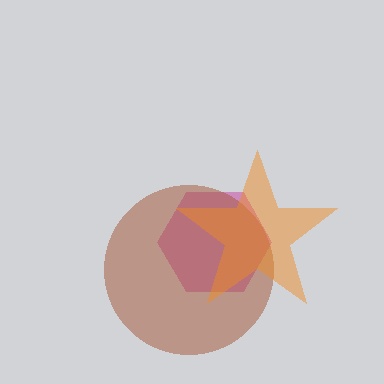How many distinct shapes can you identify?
There are 3 distinct shapes: a magenta hexagon, a brown circle, an orange star.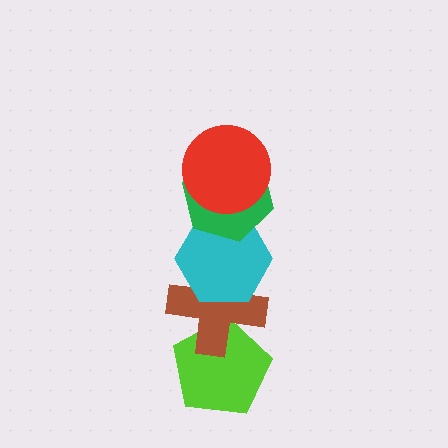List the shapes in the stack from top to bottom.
From top to bottom: the red circle, the green hexagon, the cyan hexagon, the brown cross, the lime pentagon.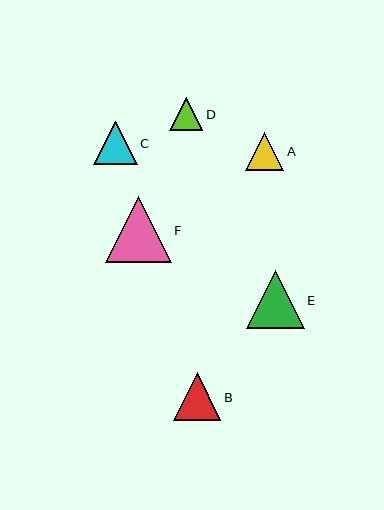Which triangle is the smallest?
Triangle D is the smallest with a size of approximately 33 pixels.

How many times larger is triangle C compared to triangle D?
Triangle C is approximately 1.3 times the size of triangle D.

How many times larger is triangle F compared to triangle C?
Triangle F is approximately 1.5 times the size of triangle C.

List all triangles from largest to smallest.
From largest to smallest: F, E, B, C, A, D.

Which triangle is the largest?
Triangle F is the largest with a size of approximately 66 pixels.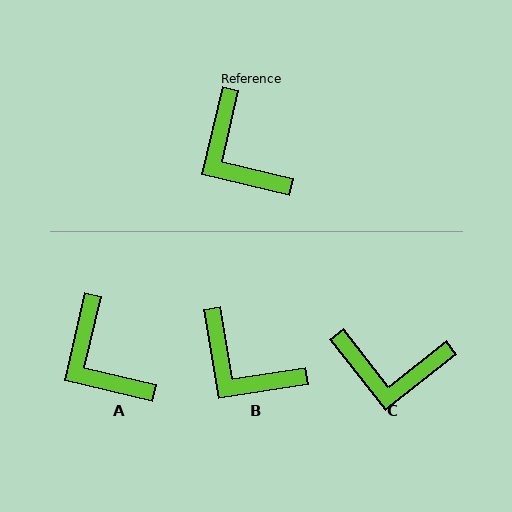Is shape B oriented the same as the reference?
No, it is off by about 22 degrees.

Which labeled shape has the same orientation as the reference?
A.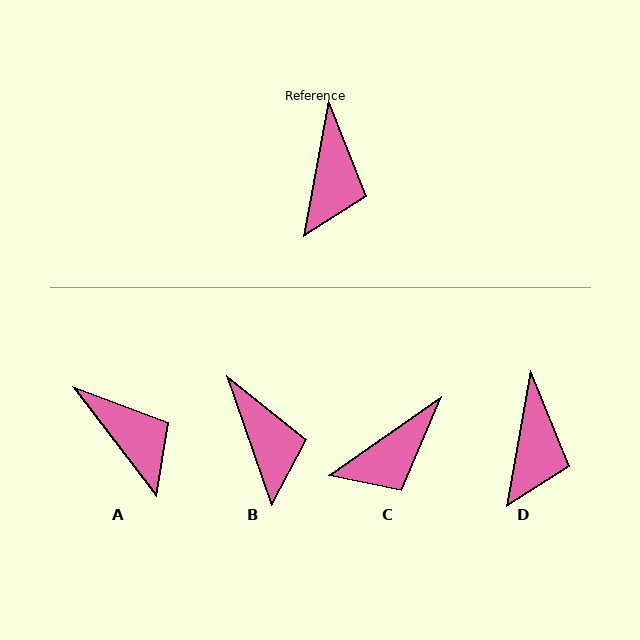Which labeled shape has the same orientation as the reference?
D.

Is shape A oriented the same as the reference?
No, it is off by about 48 degrees.